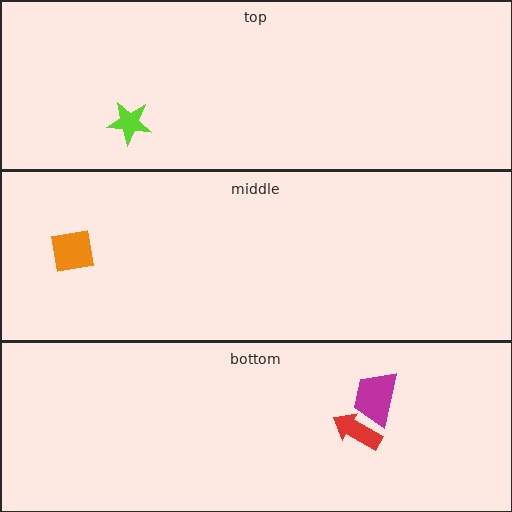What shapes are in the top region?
The lime star.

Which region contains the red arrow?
The bottom region.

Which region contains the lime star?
The top region.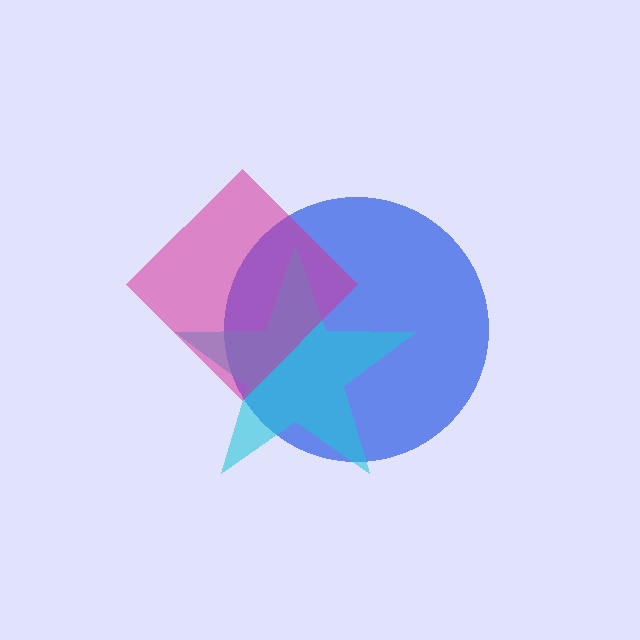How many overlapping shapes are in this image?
There are 3 overlapping shapes in the image.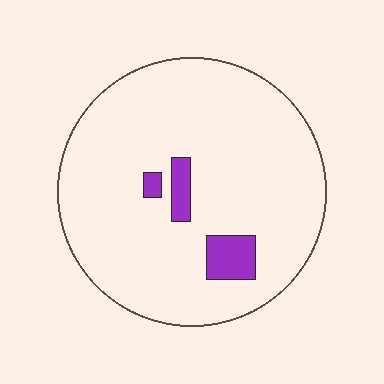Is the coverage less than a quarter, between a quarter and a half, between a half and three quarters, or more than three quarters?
Less than a quarter.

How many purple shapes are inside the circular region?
3.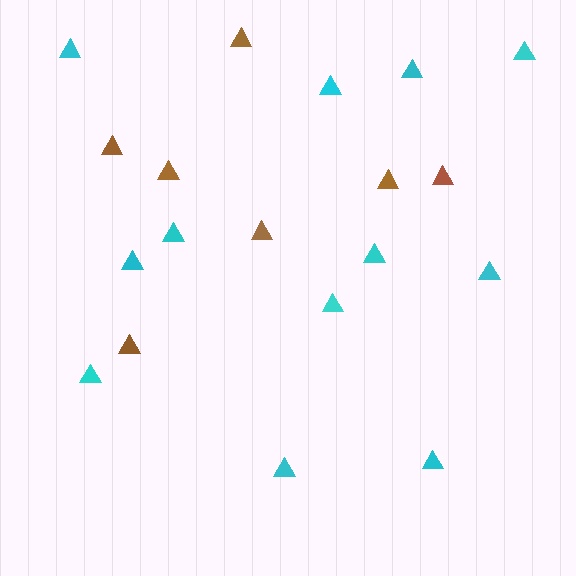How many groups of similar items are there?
There are 2 groups: one group of brown triangles (7) and one group of cyan triangles (12).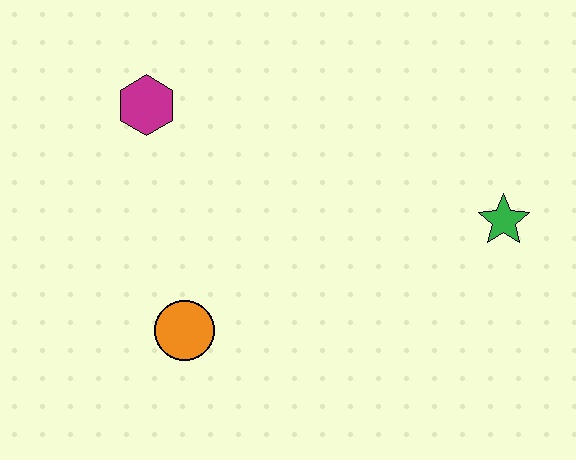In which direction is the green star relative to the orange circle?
The green star is to the right of the orange circle.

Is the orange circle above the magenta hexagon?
No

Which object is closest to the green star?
The orange circle is closest to the green star.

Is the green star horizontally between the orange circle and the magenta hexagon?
No